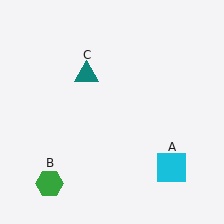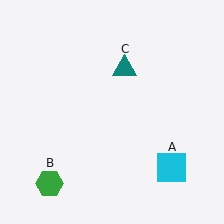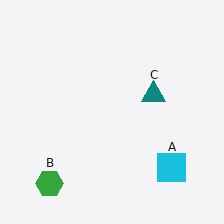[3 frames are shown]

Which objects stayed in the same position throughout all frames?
Cyan square (object A) and green hexagon (object B) remained stationary.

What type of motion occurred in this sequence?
The teal triangle (object C) rotated clockwise around the center of the scene.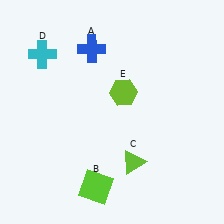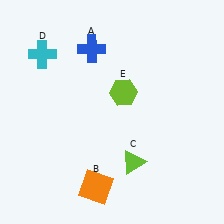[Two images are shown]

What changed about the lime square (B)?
In Image 1, B is lime. In Image 2, it changed to orange.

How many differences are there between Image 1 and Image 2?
There is 1 difference between the two images.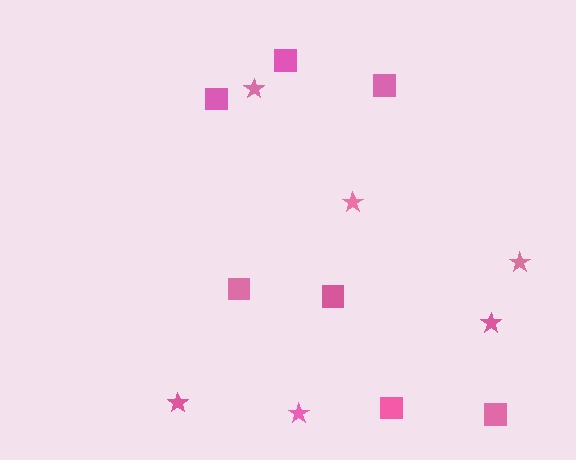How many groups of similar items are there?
There are 2 groups: one group of stars (6) and one group of squares (7).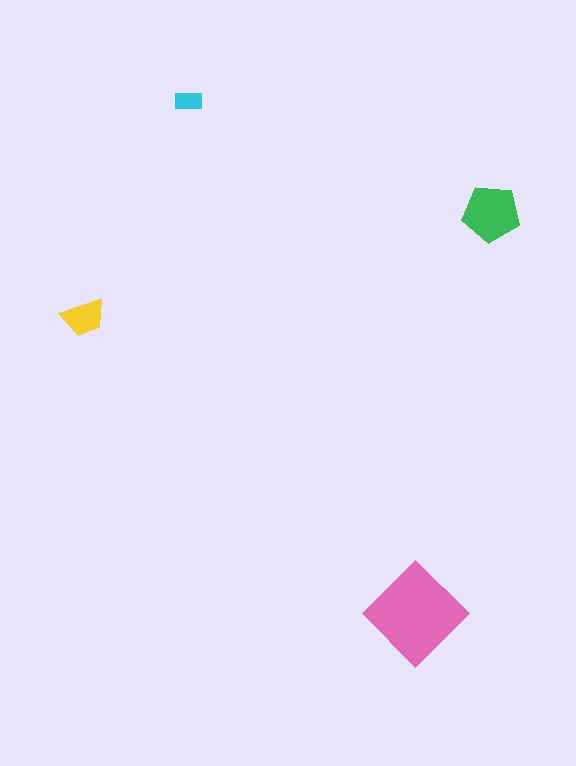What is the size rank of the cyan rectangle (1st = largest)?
4th.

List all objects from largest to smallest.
The pink diamond, the green pentagon, the yellow trapezoid, the cyan rectangle.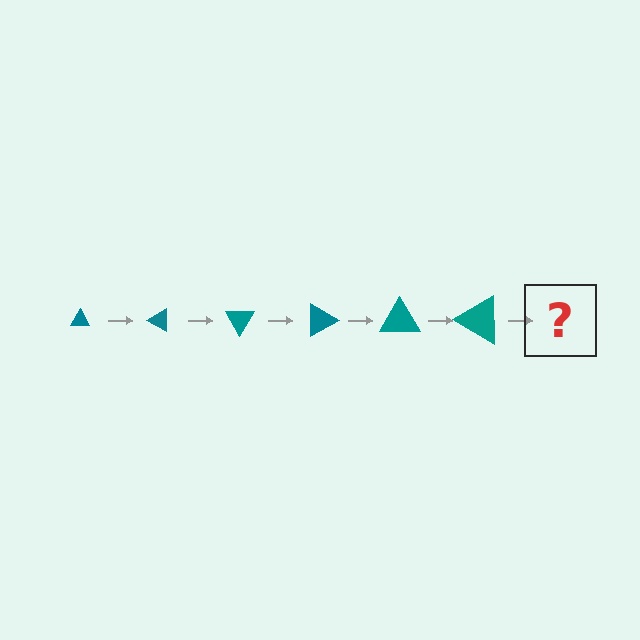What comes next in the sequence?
The next element should be a triangle, larger than the previous one and rotated 180 degrees from the start.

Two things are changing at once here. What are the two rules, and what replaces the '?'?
The two rules are that the triangle grows larger each step and it rotates 30 degrees each step. The '?' should be a triangle, larger than the previous one and rotated 180 degrees from the start.